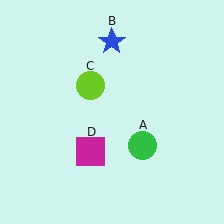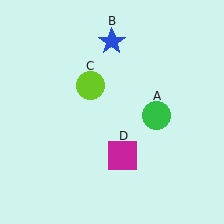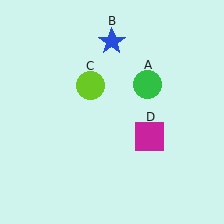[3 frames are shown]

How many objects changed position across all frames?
2 objects changed position: green circle (object A), magenta square (object D).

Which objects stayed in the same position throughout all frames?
Blue star (object B) and lime circle (object C) remained stationary.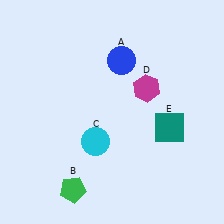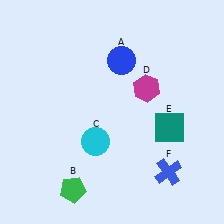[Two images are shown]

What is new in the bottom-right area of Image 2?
A blue cross (F) was added in the bottom-right area of Image 2.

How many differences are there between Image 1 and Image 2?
There is 1 difference between the two images.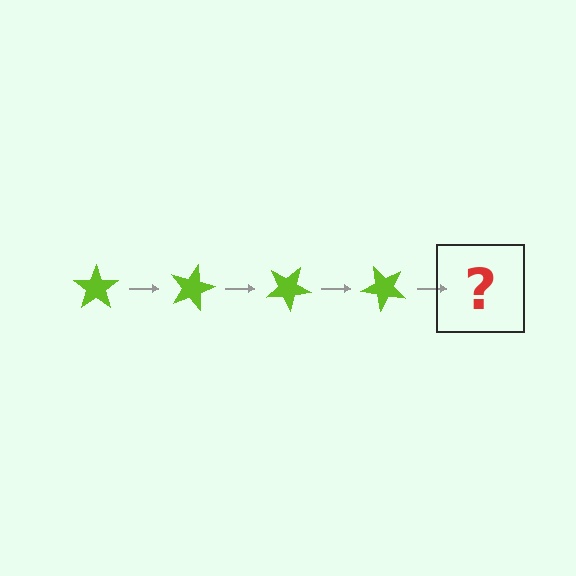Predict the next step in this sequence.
The next step is a lime star rotated 60 degrees.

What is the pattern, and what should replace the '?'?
The pattern is that the star rotates 15 degrees each step. The '?' should be a lime star rotated 60 degrees.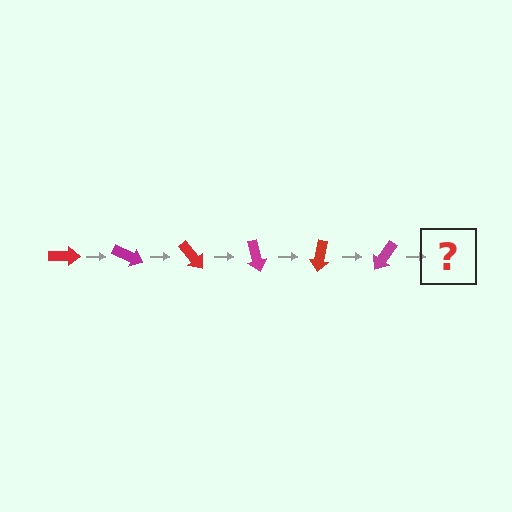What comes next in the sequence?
The next element should be a red arrow, rotated 150 degrees from the start.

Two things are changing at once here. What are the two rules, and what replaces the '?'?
The two rules are that it rotates 25 degrees each step and the color cycles through red and magenta. The '?' should be a red arrow, rotated 150 degrees from the start.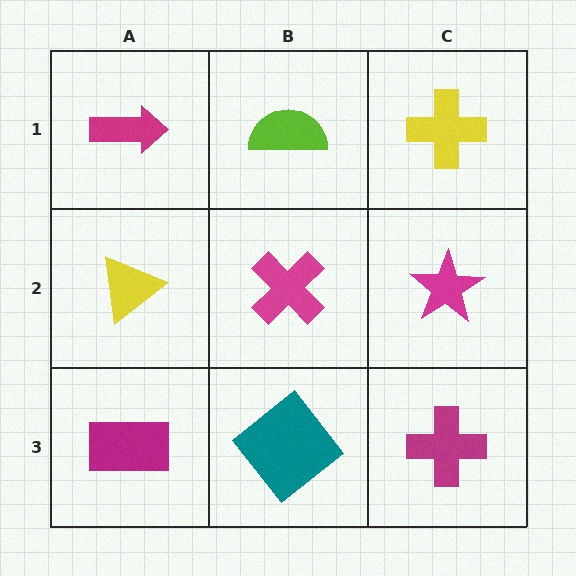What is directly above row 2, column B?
A lime semicircle.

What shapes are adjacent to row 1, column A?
A yellow triangle (row 2, column A), a lime semicircle (row 1, column B).